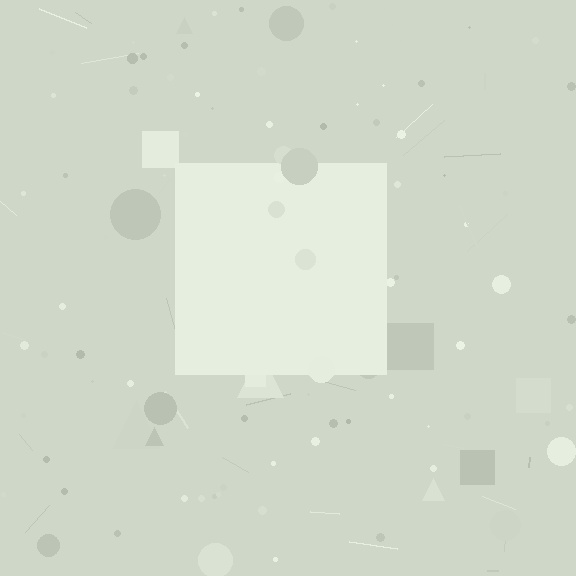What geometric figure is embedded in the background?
A square is embedded in the background.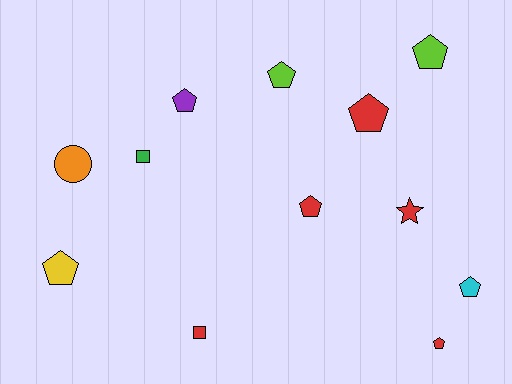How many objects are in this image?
There are 12 objects.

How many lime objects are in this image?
There are 2 lime objects.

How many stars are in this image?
There is 1 star.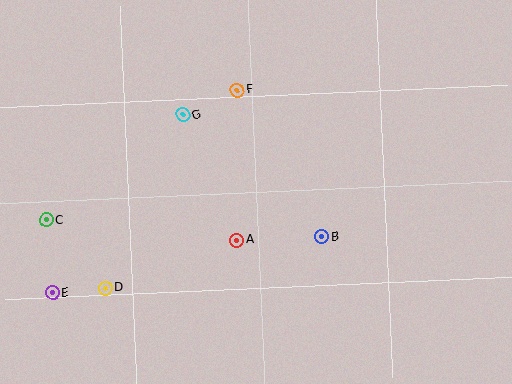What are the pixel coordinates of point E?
Point E is at (52, 293).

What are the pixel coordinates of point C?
Point C is at (46, 220).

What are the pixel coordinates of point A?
Point A is at (237, 240).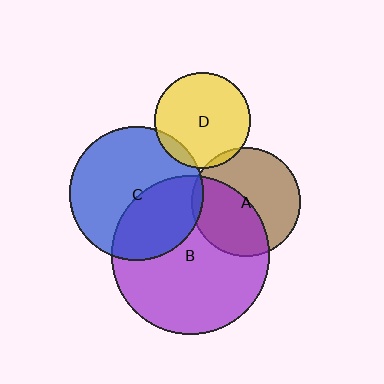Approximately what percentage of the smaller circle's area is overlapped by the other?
Approximately 40%.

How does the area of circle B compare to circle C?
Approximately 1.4 times.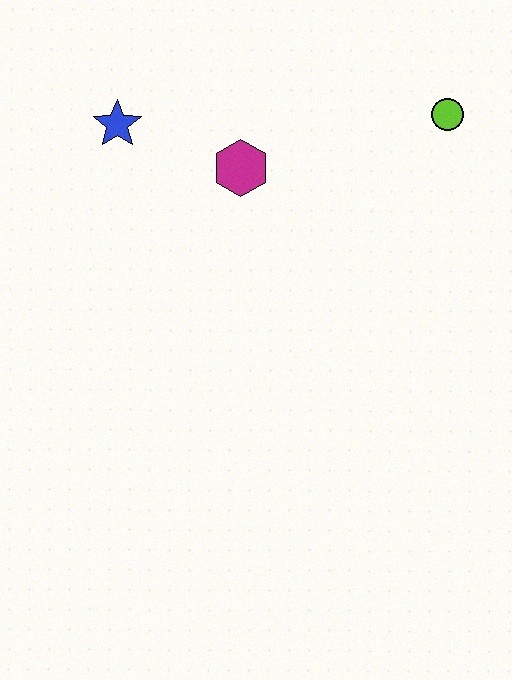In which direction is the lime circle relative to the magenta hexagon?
The lime circle is to the right of the magenta hexagon.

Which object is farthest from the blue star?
The lime circle is farthest from the blue star.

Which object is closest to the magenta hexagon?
The blue star is closest to the magenta hexagon.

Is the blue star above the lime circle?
No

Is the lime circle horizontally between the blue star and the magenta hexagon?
No